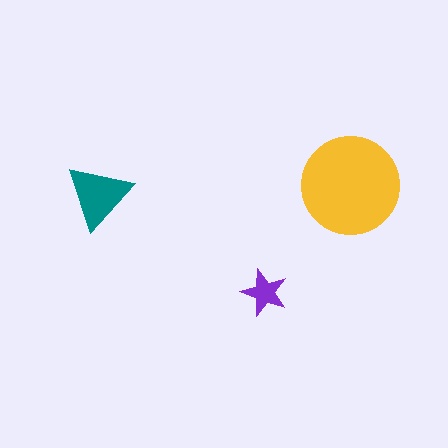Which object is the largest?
The yellow circle.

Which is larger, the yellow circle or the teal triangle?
The yellow circle.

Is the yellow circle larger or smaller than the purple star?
Larger.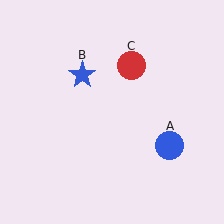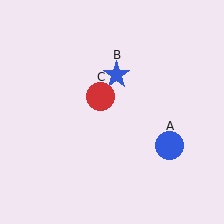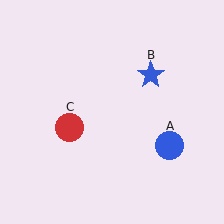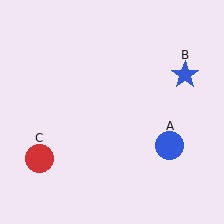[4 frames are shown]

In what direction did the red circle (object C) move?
The red circle (object C) moved down and to the left.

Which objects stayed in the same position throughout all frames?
Blue circle (object A) remained stationary.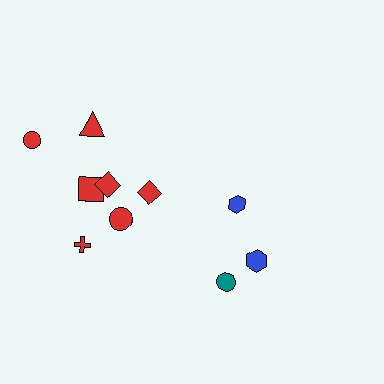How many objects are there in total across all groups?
There are 10 objects.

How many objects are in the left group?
There are 7 objects.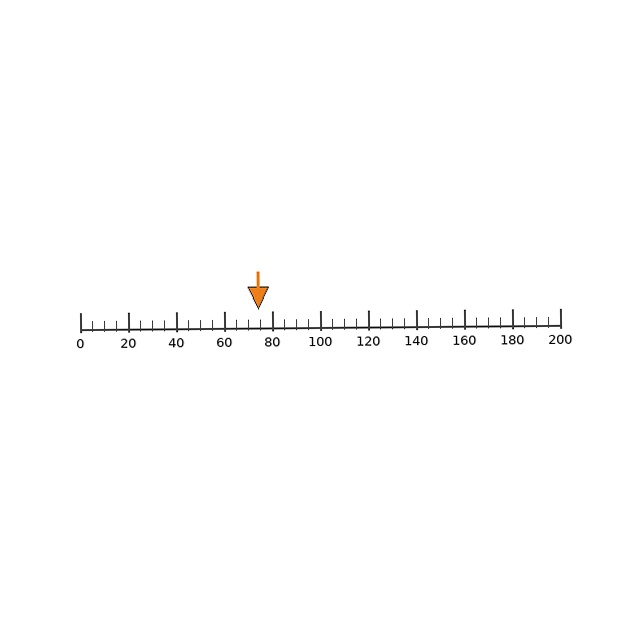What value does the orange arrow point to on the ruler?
The orange arrow points to approximately 74.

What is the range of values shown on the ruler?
The ruler shows values from 0 to 200.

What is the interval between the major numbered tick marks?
The major tick marks are spaced 20 units apart.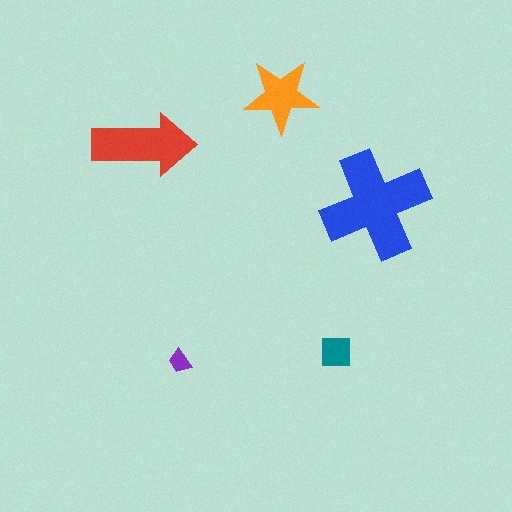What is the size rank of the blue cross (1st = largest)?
1st.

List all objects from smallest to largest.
The purple trapezoid, the teal square, the orange star, the red arrow, the blue cross.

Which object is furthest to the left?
The red arrow is leftmost.